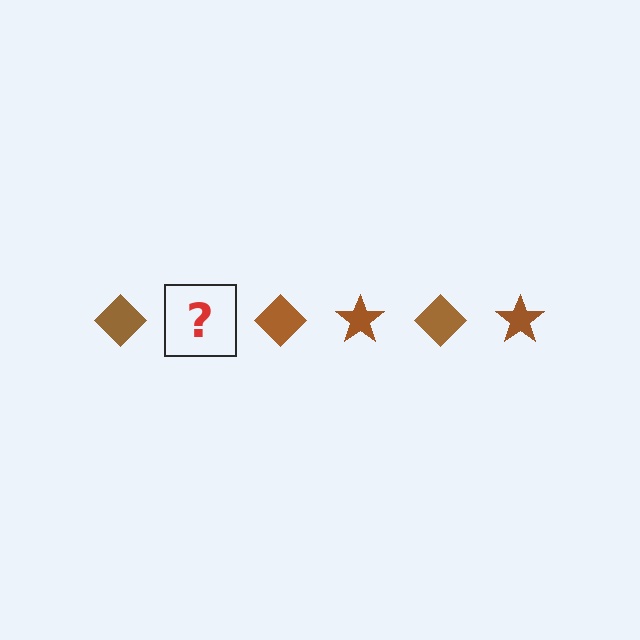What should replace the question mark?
The question mark should be replaced with a brown star.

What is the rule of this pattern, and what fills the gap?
The rule is that the pattern cycles through diamond, star shapes in brown. The gap should be filled with a brown star.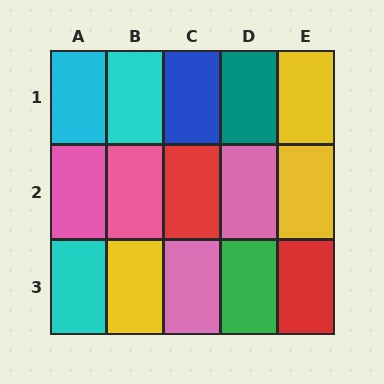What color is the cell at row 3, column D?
Green.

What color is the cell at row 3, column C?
Pink.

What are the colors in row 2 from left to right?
Pink, pink, red, pink, yellow.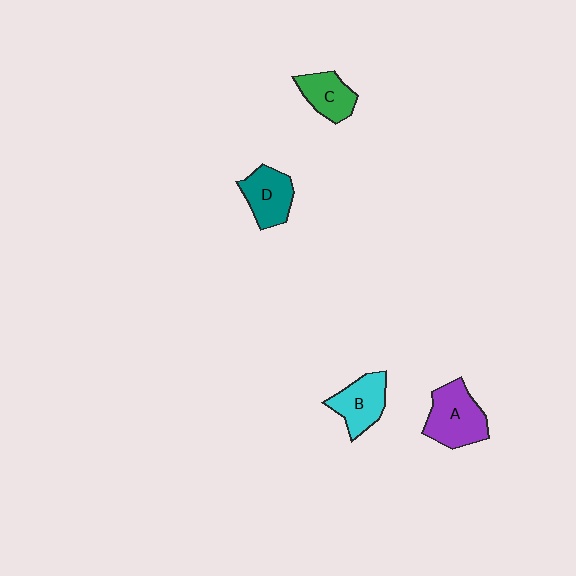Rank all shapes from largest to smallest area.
From largest to smallest: A (purple), B (cyan), D (teal), C (green).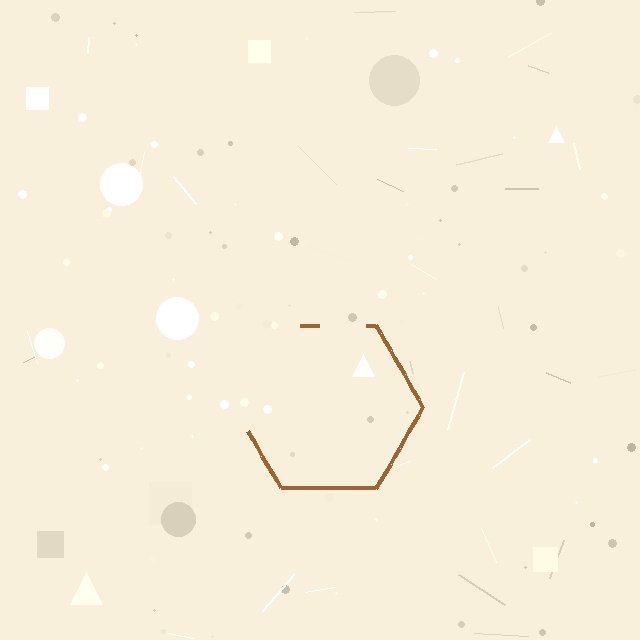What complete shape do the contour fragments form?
The contour fragments form a hexagon.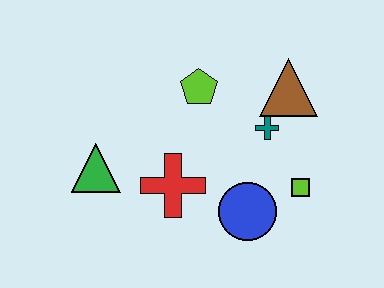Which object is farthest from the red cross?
The brown triangle is farthest from the red cross.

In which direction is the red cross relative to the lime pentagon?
The red cross is below the lime pentagon.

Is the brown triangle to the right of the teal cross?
Yes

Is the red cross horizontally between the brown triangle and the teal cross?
No